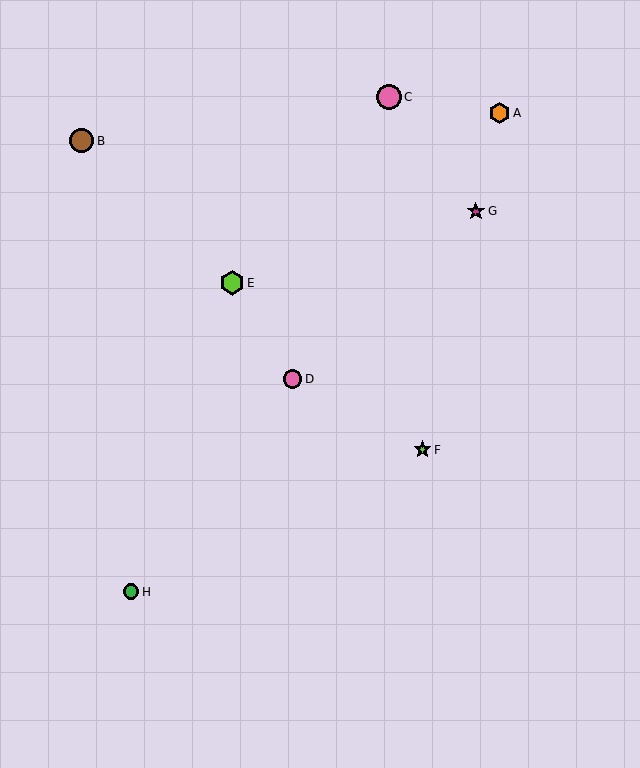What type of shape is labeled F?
Shape F is a lime star.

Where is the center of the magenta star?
The center of the magenta star is at (476, 211).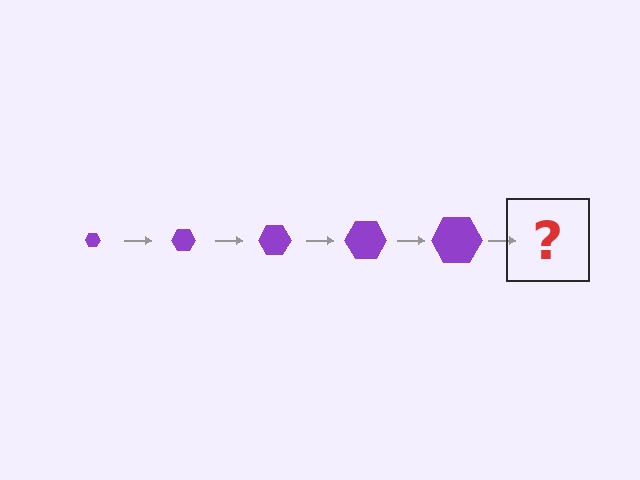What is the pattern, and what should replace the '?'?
The pattern is that the hexagon gets progressively larger each step. The '?' should be a purple hexagon, larger than the previous one.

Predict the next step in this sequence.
The next step is a purple hexagon, larger than the previous one.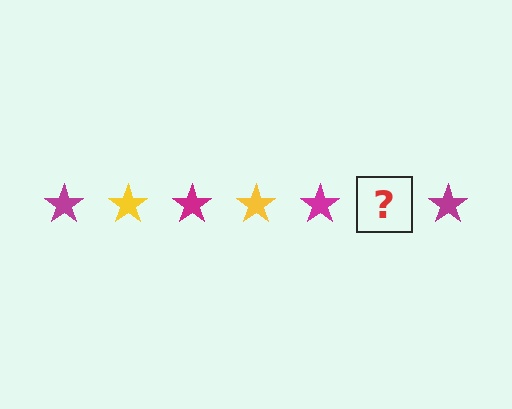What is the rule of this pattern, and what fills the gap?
The rule is that the pattern cycles through magenta, yellow stars. The gap should be filled with a yellow star.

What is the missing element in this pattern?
The missing element is a yellow star.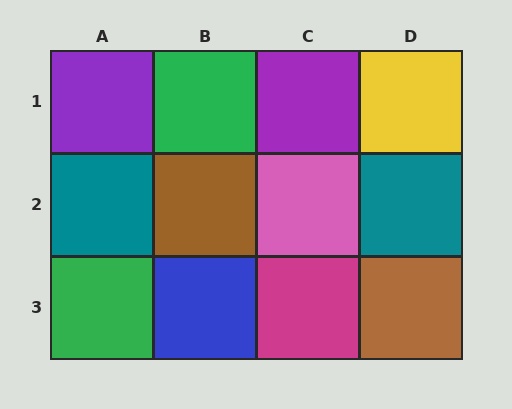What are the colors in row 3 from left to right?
Green, blue, magenta, brown.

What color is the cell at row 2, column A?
Teal.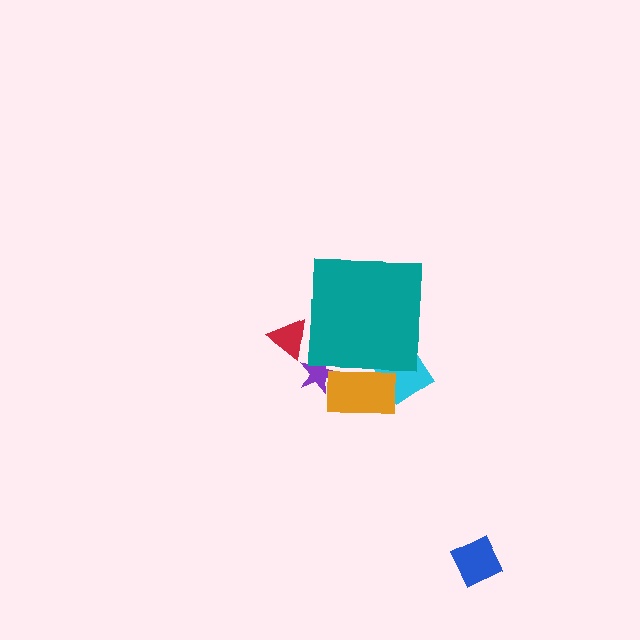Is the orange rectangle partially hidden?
Yes, the orange rectangle is partially hidden behind the teal square.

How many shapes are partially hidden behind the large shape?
4 shapes are partially hidden.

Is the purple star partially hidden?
Yes, the purple star is partially hidden behind the teal square.